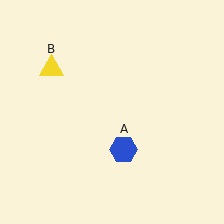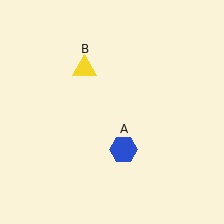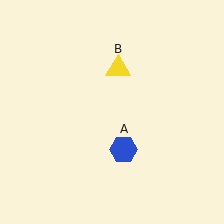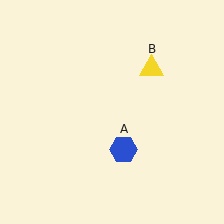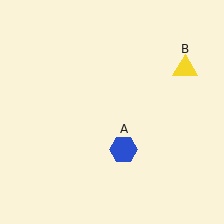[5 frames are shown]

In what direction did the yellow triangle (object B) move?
The yellow triangle (object B) moved right.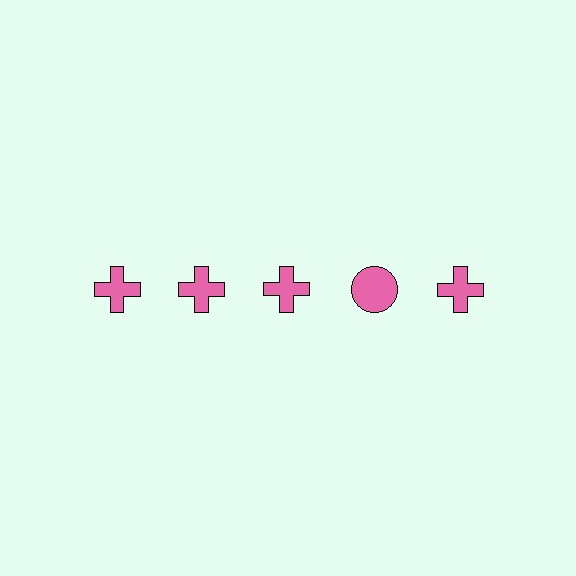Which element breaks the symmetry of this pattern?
The pink circle in the top row, second from right column breaks the symmetry. All other shapes are pink crosses.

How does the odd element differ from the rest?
It has a different shape: circle instead of cross.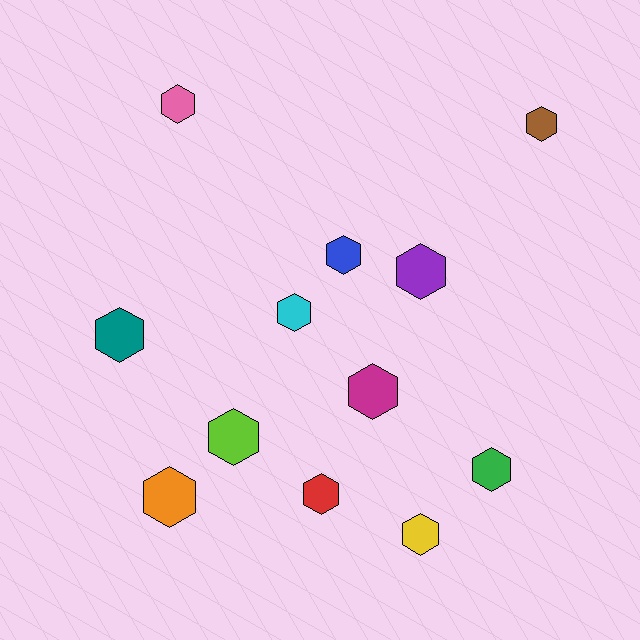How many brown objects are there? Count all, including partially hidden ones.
There is 1 brown object.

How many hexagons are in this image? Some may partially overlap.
There are 12 hexagons.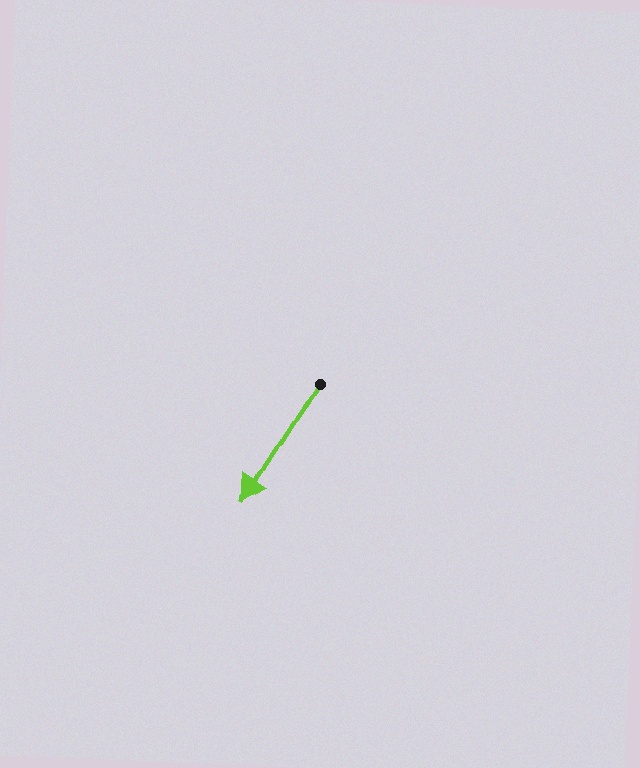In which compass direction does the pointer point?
Southwest.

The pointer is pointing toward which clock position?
Roughly 7 o'clock.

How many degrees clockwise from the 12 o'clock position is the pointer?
Approximately 212 degrees.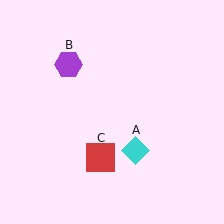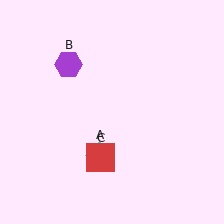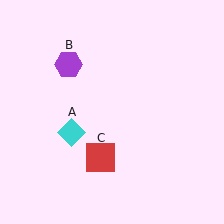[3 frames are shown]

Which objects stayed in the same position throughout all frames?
Purple hexagon (object B) and red square (object C) remained stationary.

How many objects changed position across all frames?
1 object changed position: cyan diamond (object A).